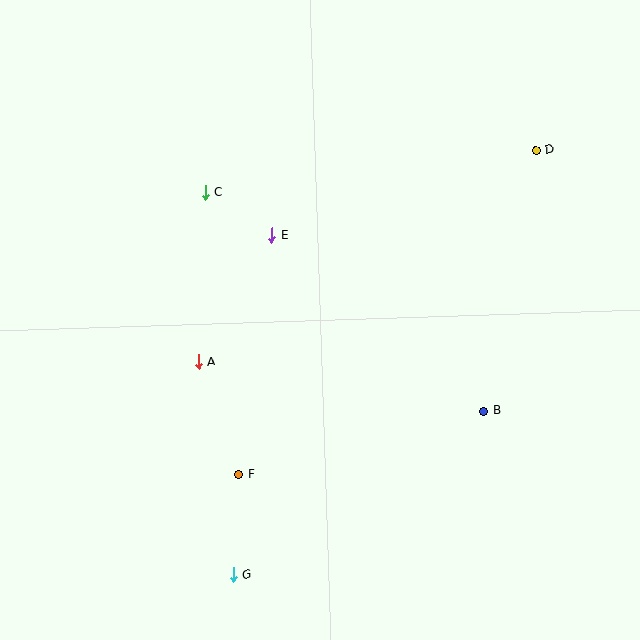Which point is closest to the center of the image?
Point E at (272, 235) is closest to the center.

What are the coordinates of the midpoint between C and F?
The midpoint between C and F is at (222, 334).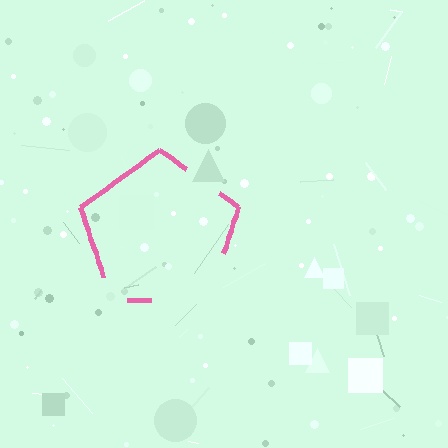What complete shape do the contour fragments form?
The contour fragments form a pentagon.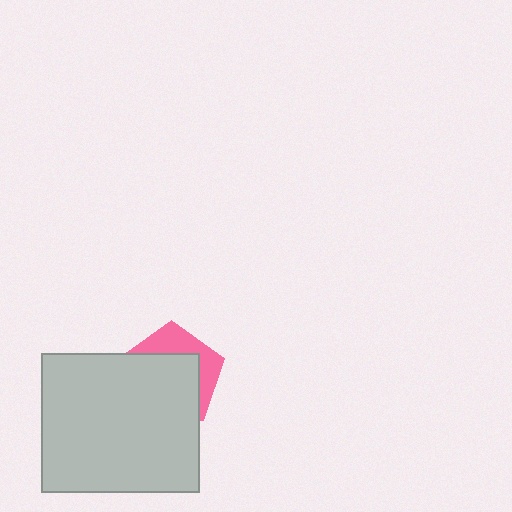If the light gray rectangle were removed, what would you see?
You would see the complete pink pentagon.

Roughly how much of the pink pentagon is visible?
A small part of it is visible (roughly 35%).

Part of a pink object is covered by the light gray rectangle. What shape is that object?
It is a pentagon.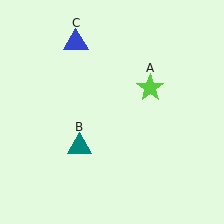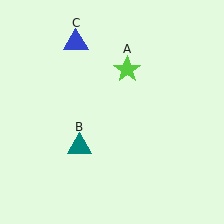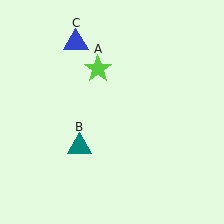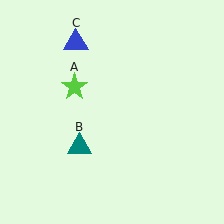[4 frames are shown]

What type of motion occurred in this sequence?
The lime star (object A) rotated counterclockwise around the center of the scene.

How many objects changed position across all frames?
1 object changed position: lime star (object A).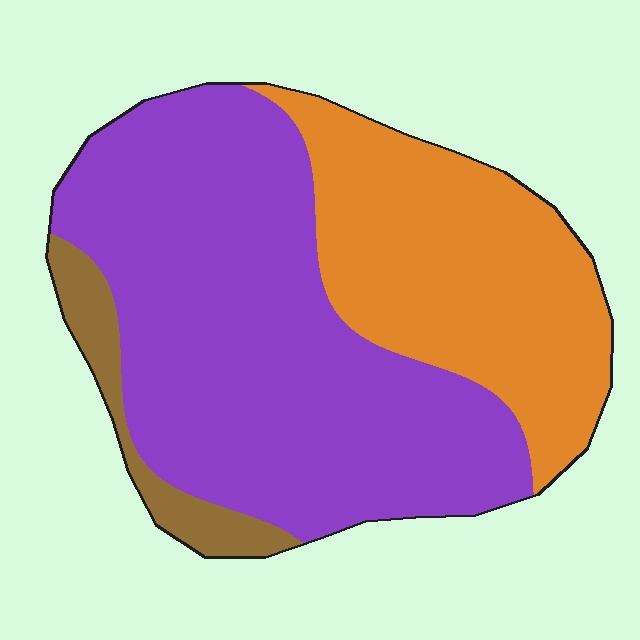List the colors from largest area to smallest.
From largest to smallest: purple, orange, brown.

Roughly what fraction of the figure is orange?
Orange takes up about one third (1/3) of the figure.